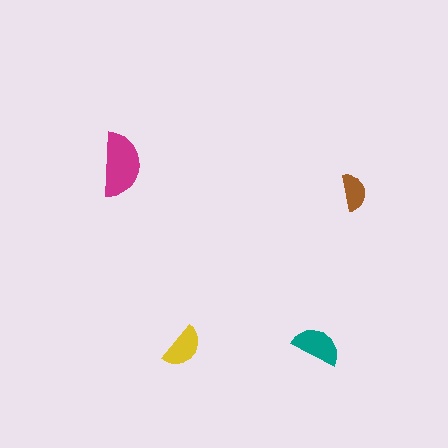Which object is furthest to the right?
The brown semicircle is rightmost.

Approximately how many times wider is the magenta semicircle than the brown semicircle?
About 1.5 times wider.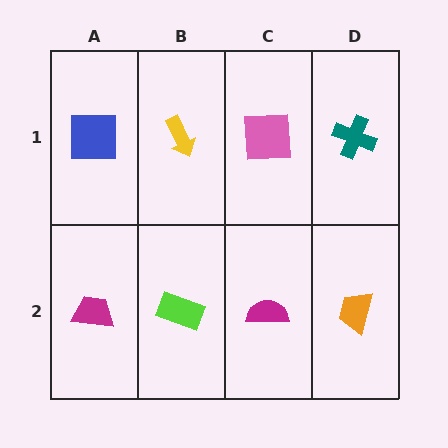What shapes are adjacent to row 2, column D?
A teal cross (row 1, column D), a magenta semicircle (row 2, column C).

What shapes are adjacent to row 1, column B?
A lime rectangle (row 2, column B), a blue square (row 1, column A), a pink square (row 1, column C).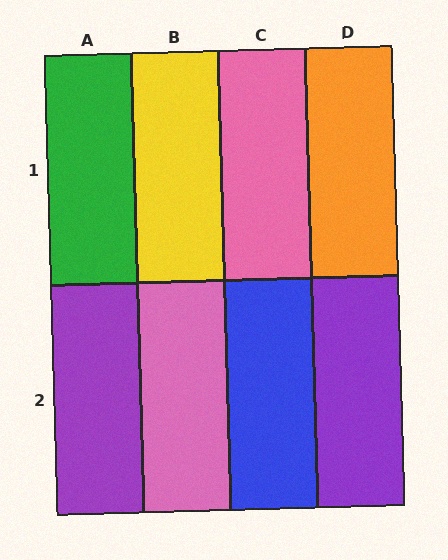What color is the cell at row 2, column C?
Blue.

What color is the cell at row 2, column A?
Purple.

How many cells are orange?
1 cell is orange.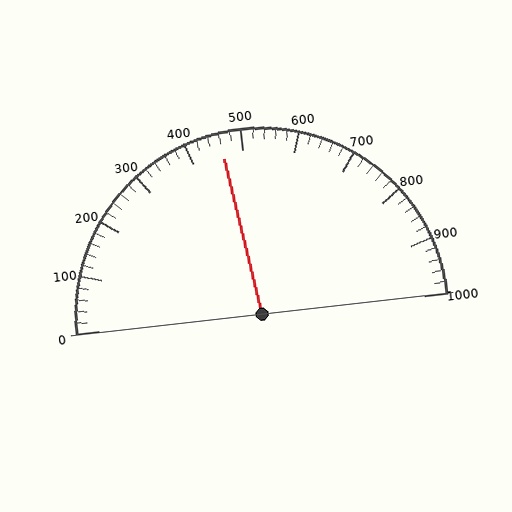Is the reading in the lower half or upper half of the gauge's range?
The reading is in the lower half of the range (0 to 1000).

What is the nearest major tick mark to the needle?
The nearest major tick mark is 500.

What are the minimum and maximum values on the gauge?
The gauge ranges from 0 to 1000.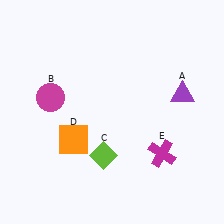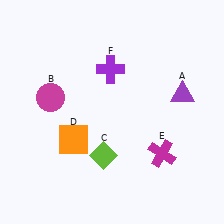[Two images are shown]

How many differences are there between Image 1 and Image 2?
There is 1 difference between the two images.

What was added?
A purple cross (F) was added in Image 2.